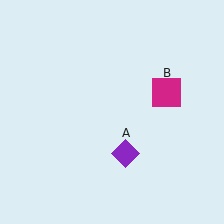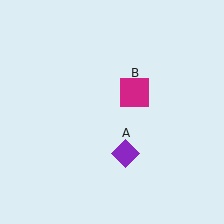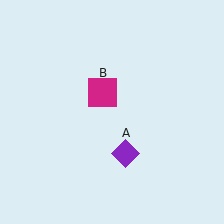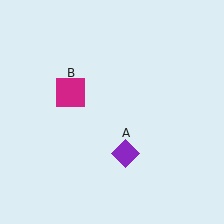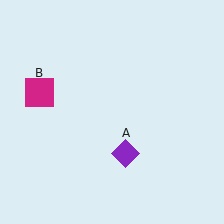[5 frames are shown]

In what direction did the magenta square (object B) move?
The magenta square (object B) moved left.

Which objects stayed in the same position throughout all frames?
Purple diamond (object A) remained stationary.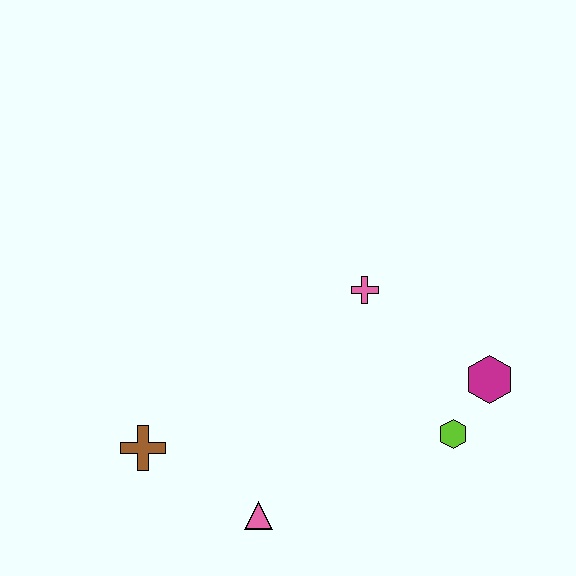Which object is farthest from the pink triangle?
The magenta hexagon is farthest from the pink triangle.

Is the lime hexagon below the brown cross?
No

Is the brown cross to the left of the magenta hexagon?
Yes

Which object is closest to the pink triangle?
The brown cross is closest to the pink triangle.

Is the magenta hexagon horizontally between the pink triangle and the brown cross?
No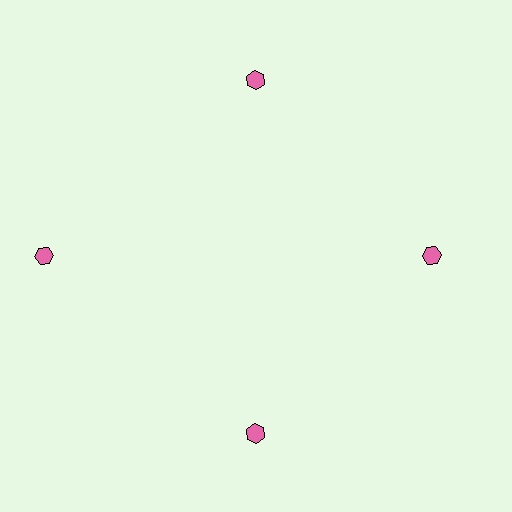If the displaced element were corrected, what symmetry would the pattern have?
It would have 4-fold rotational symmetry — the pattern would map onto itself every 90 degrees.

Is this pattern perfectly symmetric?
No. The 4 pink hexagons are arranged in a ring, but one element near the 9 o'clock position is pushed outward from the center, breaking the 4-fold rotational symmetry.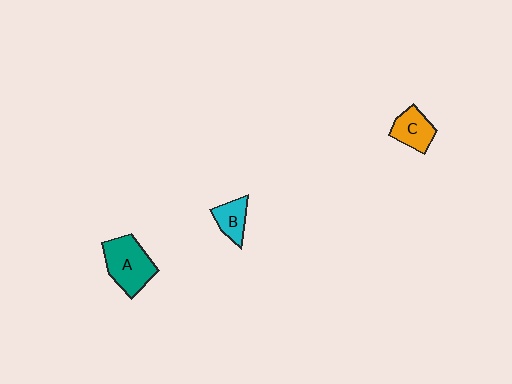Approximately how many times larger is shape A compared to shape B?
Approximately 1.9 times.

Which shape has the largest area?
Shape A (teal).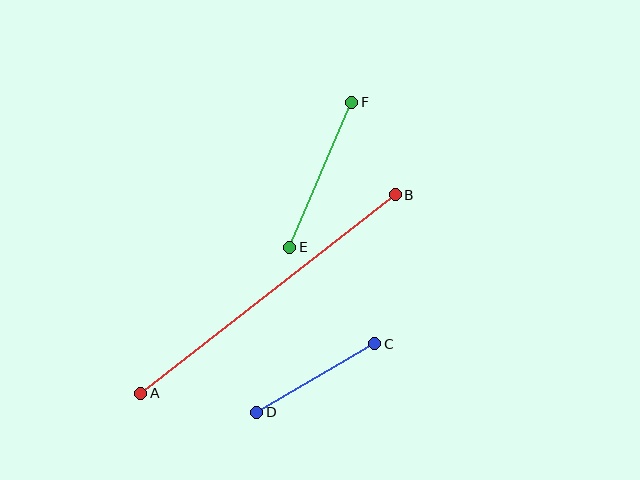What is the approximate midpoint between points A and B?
The midpoint is at approximately (268, 294) pixels.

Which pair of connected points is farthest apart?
Points A and B are farthest apart.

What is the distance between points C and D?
The distance is approximately 136 pixels.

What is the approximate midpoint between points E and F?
The midpoint is at approximately (321, 175) pixels.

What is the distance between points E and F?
The distance is approximately 158 pixels.